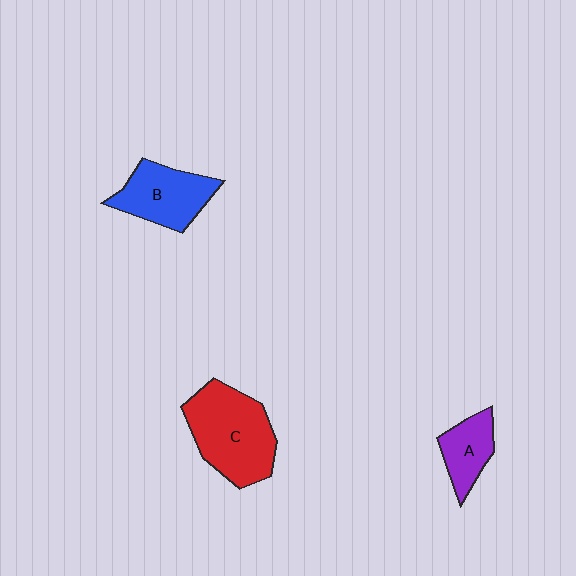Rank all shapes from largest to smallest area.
From largest to smallest: C (red), B (blue), A (purple).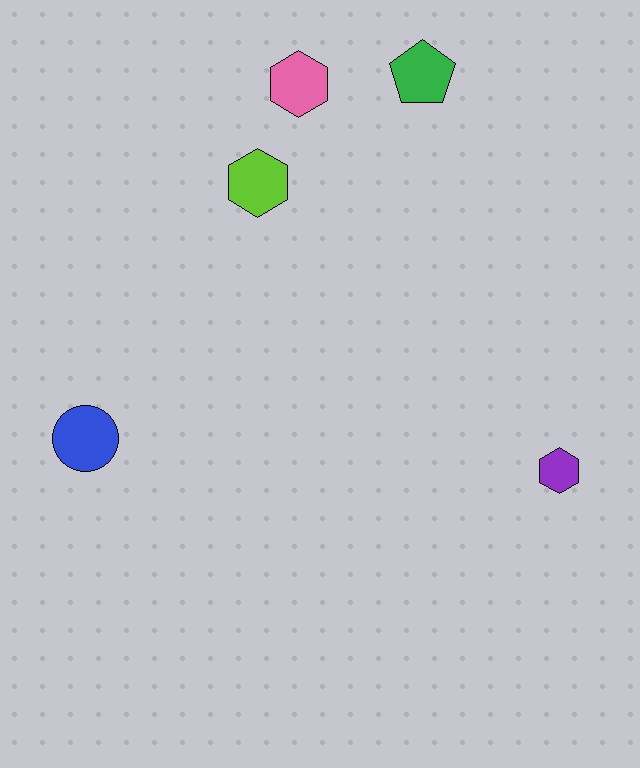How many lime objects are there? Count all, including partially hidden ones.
There is 1 lime object.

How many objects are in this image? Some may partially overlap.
There are 5 objects.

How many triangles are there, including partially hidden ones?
There are no triangles.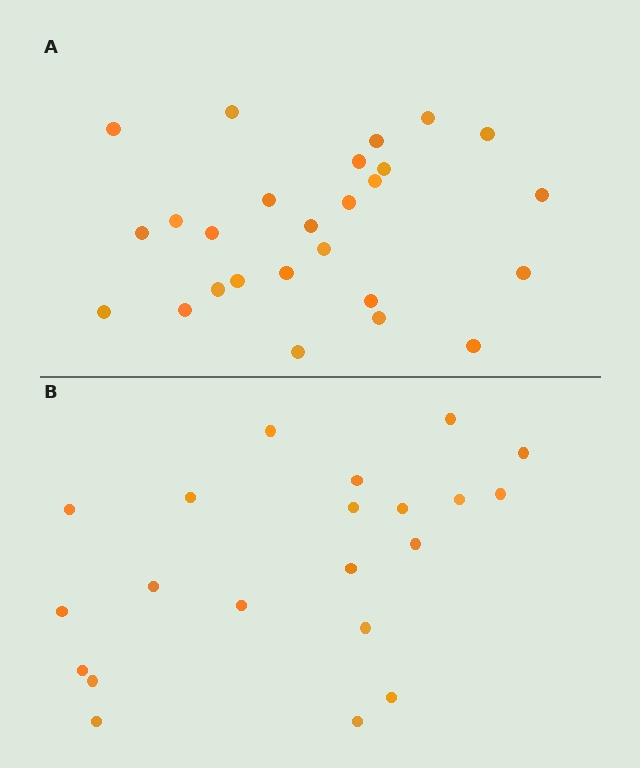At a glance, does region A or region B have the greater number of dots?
Region A (the top region) has more dots.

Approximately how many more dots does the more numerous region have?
Region A has about 5 more dots than region B.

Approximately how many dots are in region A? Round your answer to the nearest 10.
About 30 dots. (The exact count is 26, which rounds to 30.)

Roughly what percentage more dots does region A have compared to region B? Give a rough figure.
About 25% more.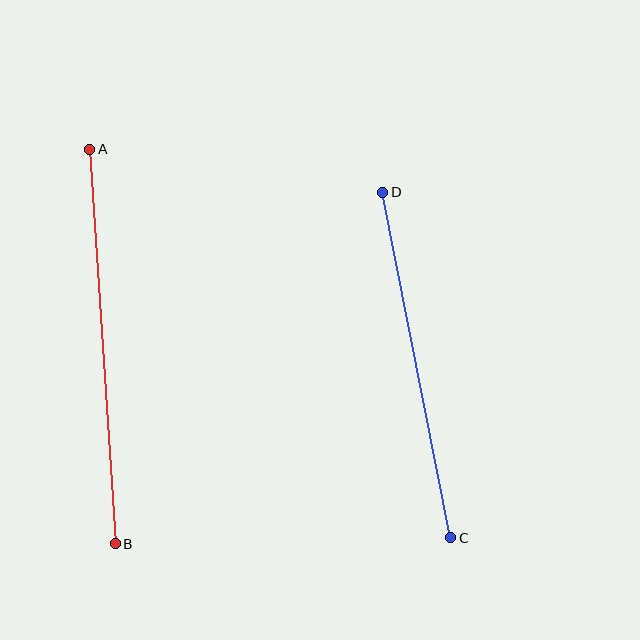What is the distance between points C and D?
The distance is approximately 352 pixels.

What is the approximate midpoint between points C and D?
The midpoint is at approximately (417, 365) pixels.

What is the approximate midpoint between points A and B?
The midpoint is at approximately (102, 347) pixels.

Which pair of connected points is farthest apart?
Points A and B are farthest apart.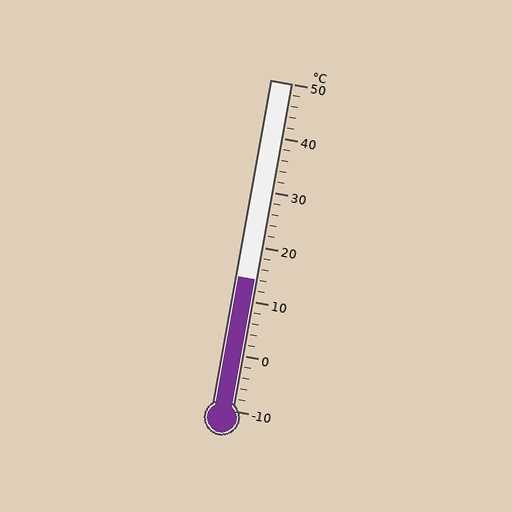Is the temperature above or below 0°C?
The temperature is above 0°C.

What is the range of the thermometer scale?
The thermometer scale ranges from -10°C to 50°C.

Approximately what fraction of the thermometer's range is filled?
The thermometer is filled to approximately 40% of its range.